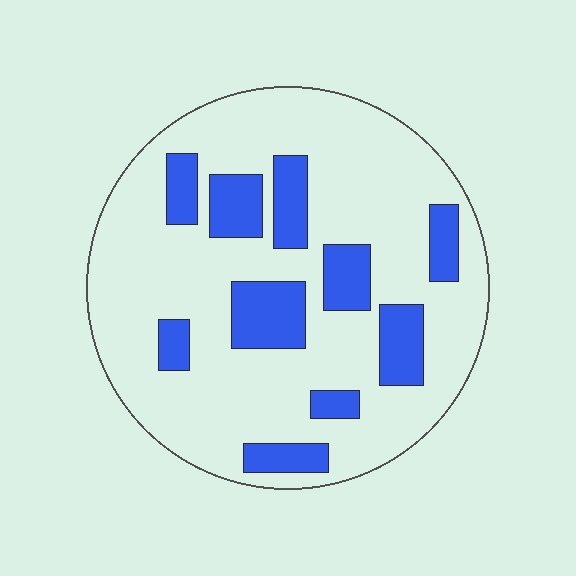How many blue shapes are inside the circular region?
10.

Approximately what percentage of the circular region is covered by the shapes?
Approximately 25%.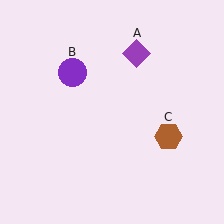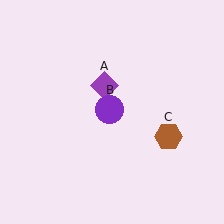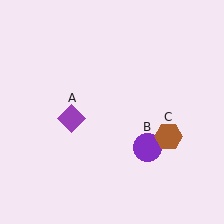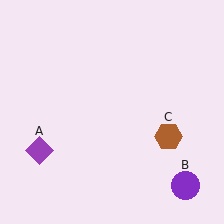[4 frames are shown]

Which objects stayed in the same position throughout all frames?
Brown hexagon (object C) remained stationary.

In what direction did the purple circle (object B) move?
The purple circle (object B) moved down and to the right.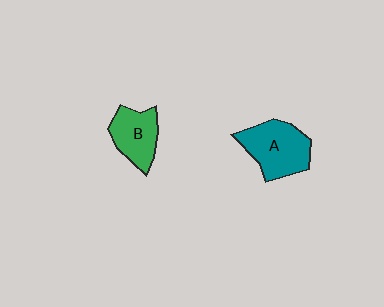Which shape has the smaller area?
Shape B (green).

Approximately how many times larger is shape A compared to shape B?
Approximately 1.3 times.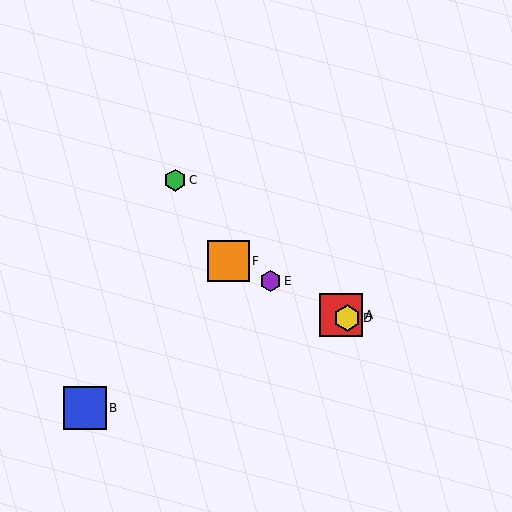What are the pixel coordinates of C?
Object C is at (175, 180).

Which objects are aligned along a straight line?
Objects A, D, E, F are aligned along a straight line.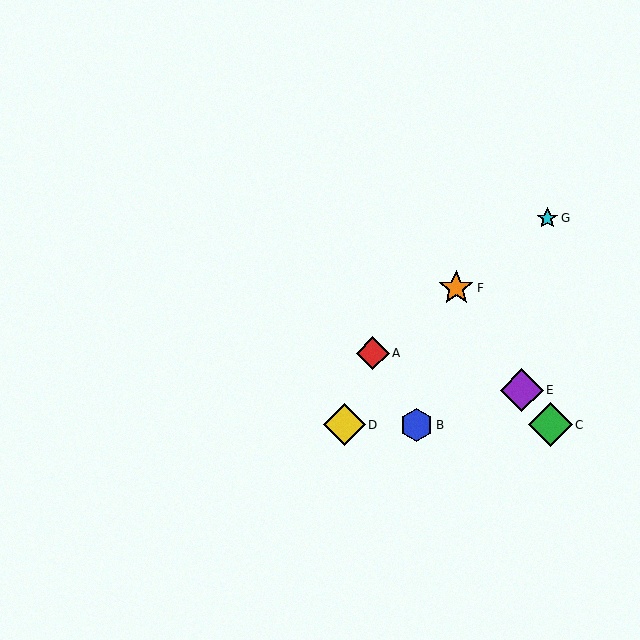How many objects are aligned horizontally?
3 objects (B, C, D) are aligned horizontally.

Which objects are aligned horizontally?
Objects B, C, D are aligned horizontally.